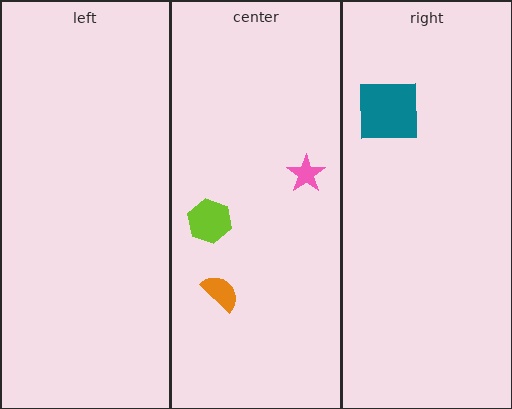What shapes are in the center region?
The pink star, the lime hexagon, the orange semicircle.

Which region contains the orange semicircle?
The center region.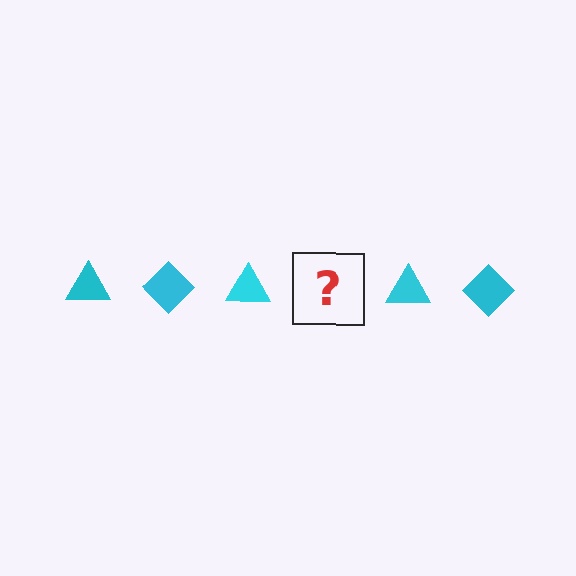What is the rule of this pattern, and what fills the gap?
The rule is that the pattern cycles through triangle, diamond shapes in cyan. The gap should be filled with a cyan diamond.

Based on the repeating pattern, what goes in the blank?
The blank should be a cyan diamond.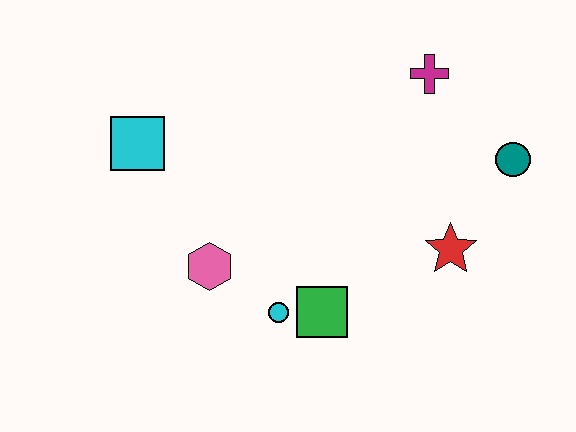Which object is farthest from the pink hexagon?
The teal circle is farthest from the pink hexagon.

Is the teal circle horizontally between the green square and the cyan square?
No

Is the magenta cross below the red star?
No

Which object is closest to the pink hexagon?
The cyan circle is closest to the pink hexagon.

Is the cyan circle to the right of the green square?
No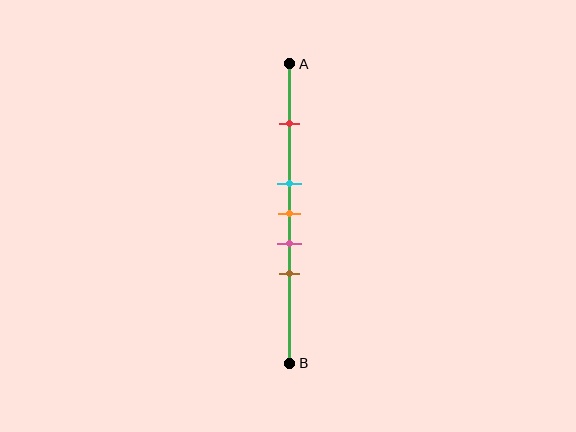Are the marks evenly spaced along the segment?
No, the marks are not evenly spaced.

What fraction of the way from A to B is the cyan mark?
The cyan mark is approximately 40% (0.4) of the way from A to B.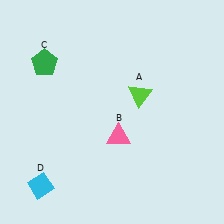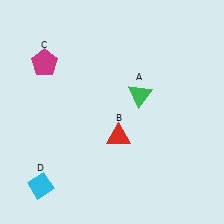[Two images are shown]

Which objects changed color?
A changed from lime to green. B changed from pink to red. C changed from green to magenta.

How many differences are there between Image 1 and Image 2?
There are 3 differences between the two images.